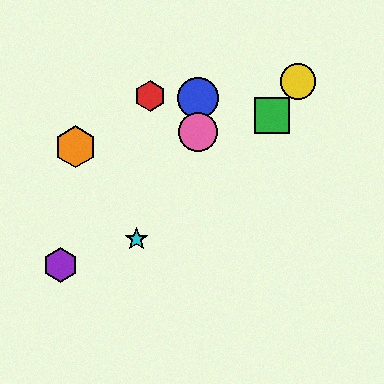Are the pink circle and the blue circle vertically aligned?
Yes, both are at x≈198.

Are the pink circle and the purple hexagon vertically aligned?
No, the pink circle is at x≈198 and the purple hexagon is at x≈60.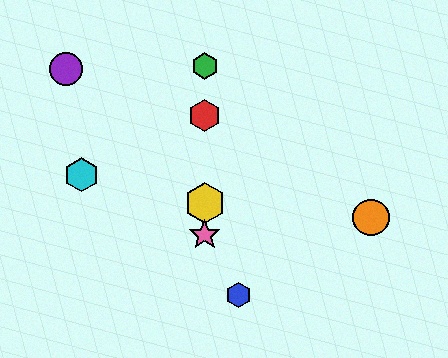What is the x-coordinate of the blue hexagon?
The blue hexagon is at x≈239.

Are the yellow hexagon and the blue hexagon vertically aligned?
No, the yellow hexagon is at x≈205 and the blue hexagon is at x≈239.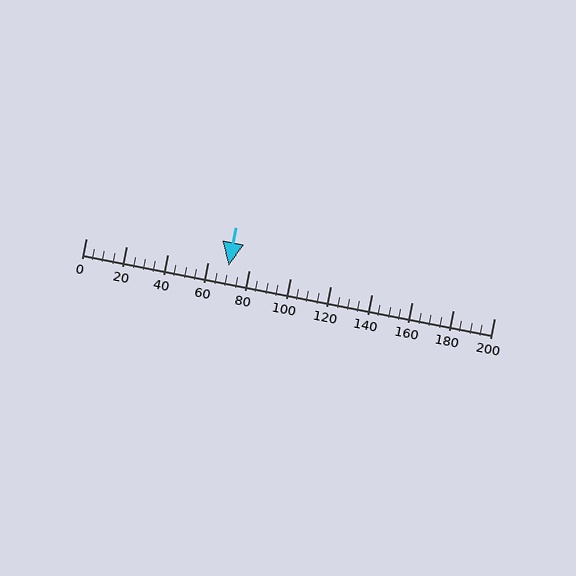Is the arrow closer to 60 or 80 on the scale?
The arrow is closer to 80.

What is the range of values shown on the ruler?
The ruler shows values from 0 to 200.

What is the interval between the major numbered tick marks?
The major tick marks are spaced 20 units apart.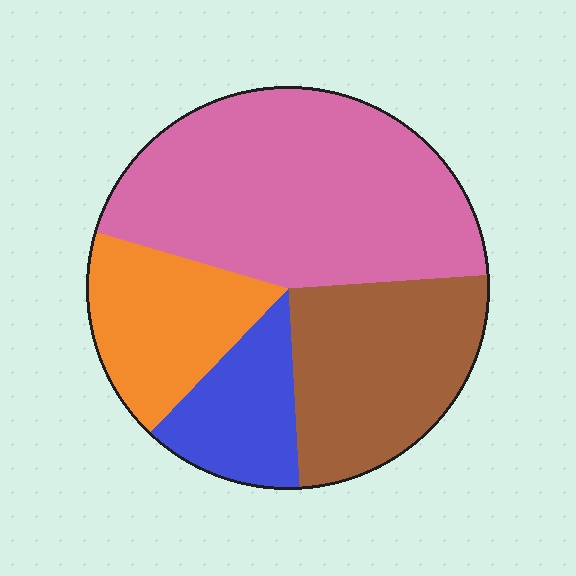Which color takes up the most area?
Pink, at roughly 45%.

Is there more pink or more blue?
Pink.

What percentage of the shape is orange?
Orange takes up about one sixth (1/6) of the shape.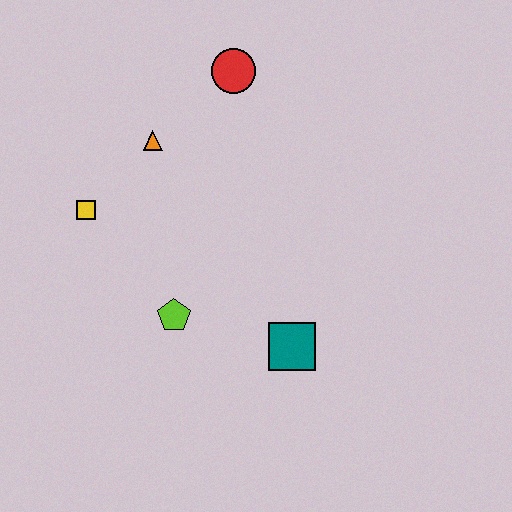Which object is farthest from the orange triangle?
The teal square is farthest from the orange triangle.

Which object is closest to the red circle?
The orange triangle is closest to the red circle.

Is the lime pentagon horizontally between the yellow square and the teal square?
Yes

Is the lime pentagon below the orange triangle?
Yes